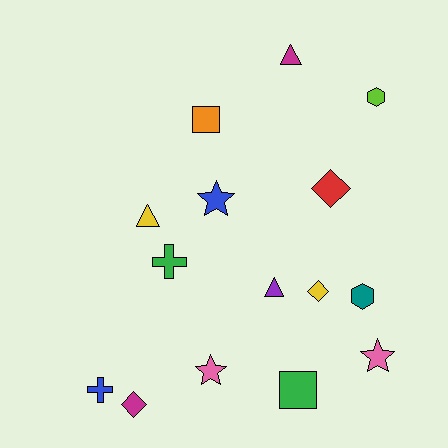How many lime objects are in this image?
There is 1 lime object.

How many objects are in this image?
There are 15 objects.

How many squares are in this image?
There are 2 squares.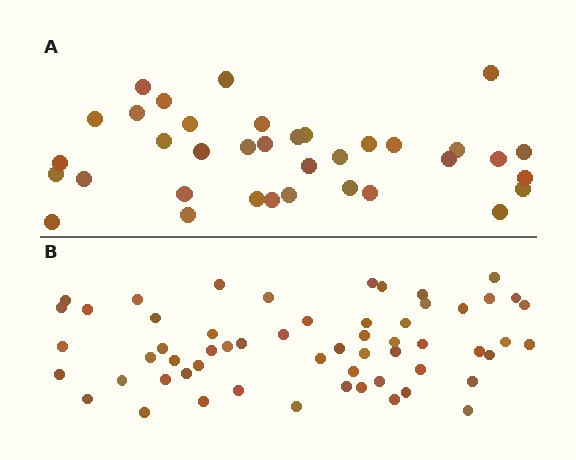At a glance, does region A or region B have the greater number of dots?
Region B (the bottom region) has more dots.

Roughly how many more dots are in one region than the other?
Region B has approximately 20 more dots than region A.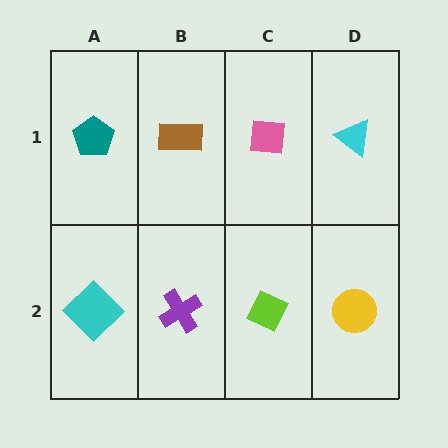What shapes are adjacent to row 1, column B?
A purple cross (row 2, column B), a teal pentagon (row 1, column A), a pink square (row 1, column C).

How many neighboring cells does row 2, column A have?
2.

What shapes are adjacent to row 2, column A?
A teal pentagon (row 1, column A), a purple cross (row 2, column B).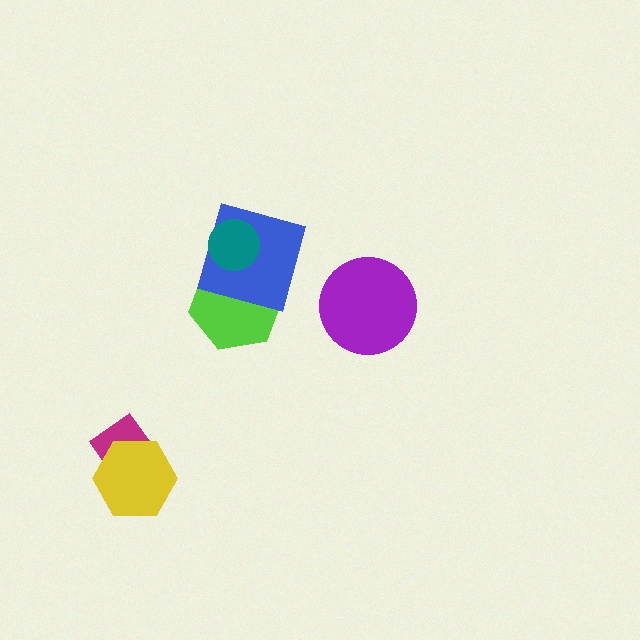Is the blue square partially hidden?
Yes, it is partially covered by another shape.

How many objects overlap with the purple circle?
0 objects overlap with the purple circle.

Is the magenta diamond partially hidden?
Yes, it is partially covered by another shape.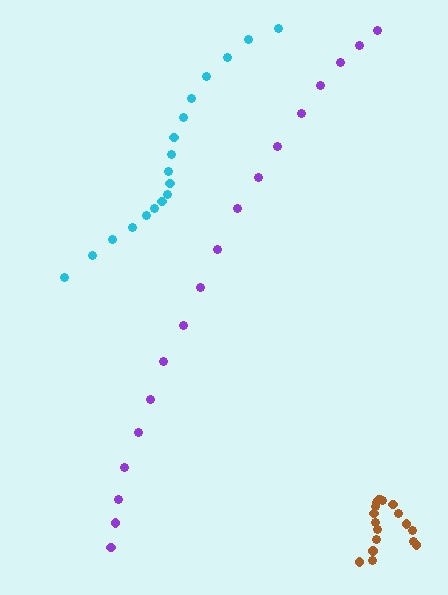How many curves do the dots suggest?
There are 3 distinct paths.